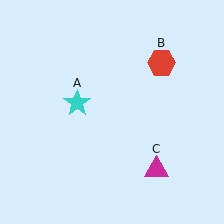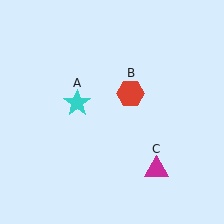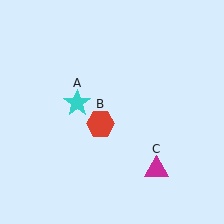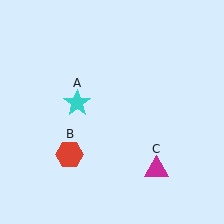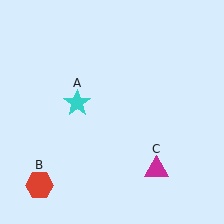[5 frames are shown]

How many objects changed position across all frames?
1 object changed position: red hexagon (object B).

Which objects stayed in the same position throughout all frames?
Cyan star (object A) and magenta triangle (object C) remained stationary.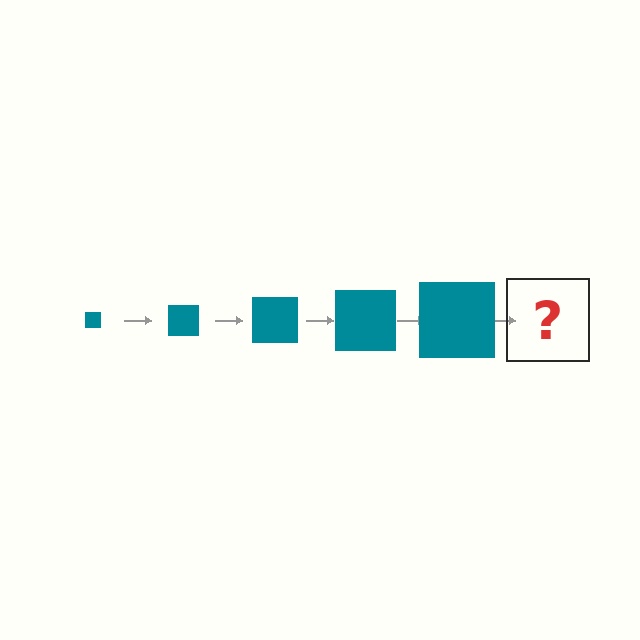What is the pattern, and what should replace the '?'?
The pattern is that the square gets progressively larger each step. The '?' should be a teal square, larger than the previous one.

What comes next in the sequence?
The next element should be a teal square, larger than the previous one.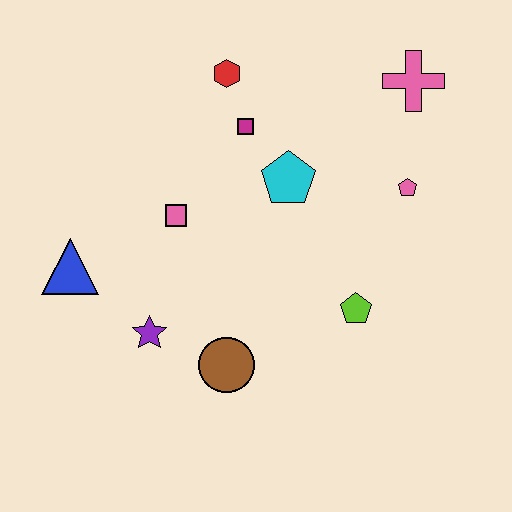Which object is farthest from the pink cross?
The blue triangle is farthest from the pink cross.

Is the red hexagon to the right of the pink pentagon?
No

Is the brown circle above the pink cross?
No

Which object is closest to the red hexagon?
The magenta square is closest to the red hexagon.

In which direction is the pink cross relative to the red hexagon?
The pink cross is to the right of the red hexagon.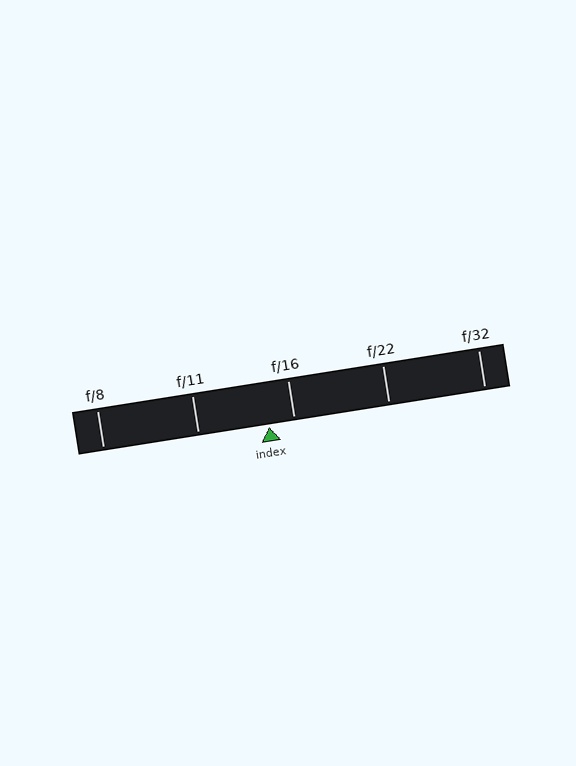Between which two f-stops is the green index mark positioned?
The index mark is between f/11 and f/16.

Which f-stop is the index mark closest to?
The index mark is closest to f/16.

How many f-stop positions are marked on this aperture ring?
There are 5 f-stop positions marked.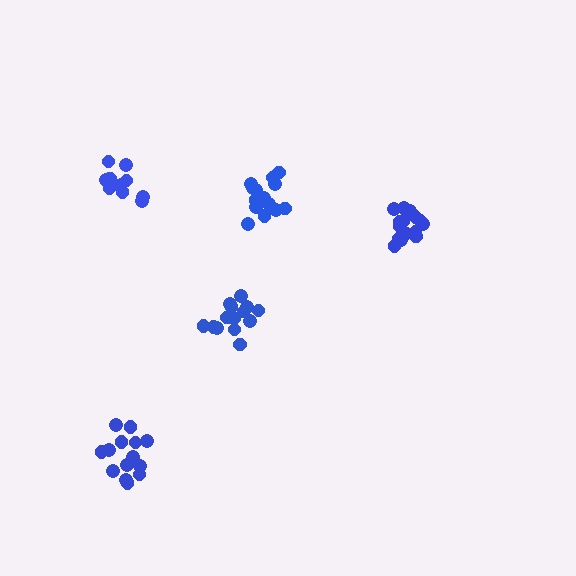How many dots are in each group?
Group 1: 10 dots, Group 2: 15 dots, Group 3: 15 dots, Group 4: 14 dots, Group 5: 14 dots (68 total).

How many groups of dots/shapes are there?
There are 5 groups.